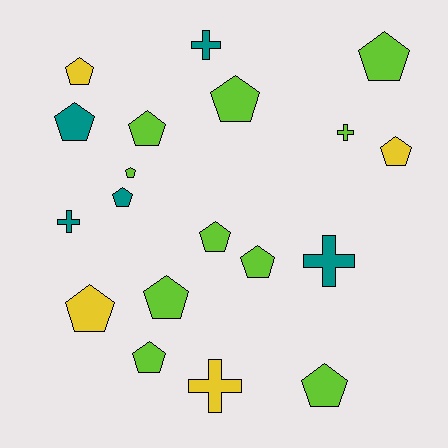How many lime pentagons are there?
There are 9 lime pentagons.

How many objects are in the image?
There are 19 objects.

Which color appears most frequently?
Lime, with 10 objects.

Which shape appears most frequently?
Pentagon, with 14 objects.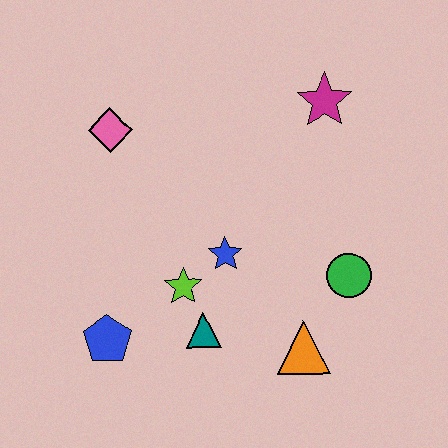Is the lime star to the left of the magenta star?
Yes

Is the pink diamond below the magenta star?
Yes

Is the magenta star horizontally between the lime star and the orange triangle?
No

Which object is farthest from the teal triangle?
The magenta star is farthest from the teal triangle.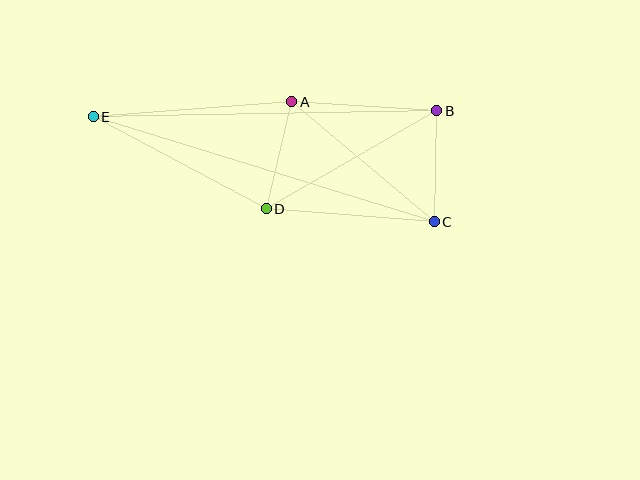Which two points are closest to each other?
Points A and D are closest to each other.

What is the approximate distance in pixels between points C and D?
The distance between C and D is approximately 169 pixels.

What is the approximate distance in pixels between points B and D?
The distance between B and D is approximately 197 pixels.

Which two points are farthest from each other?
Points C and E are farthest from each other.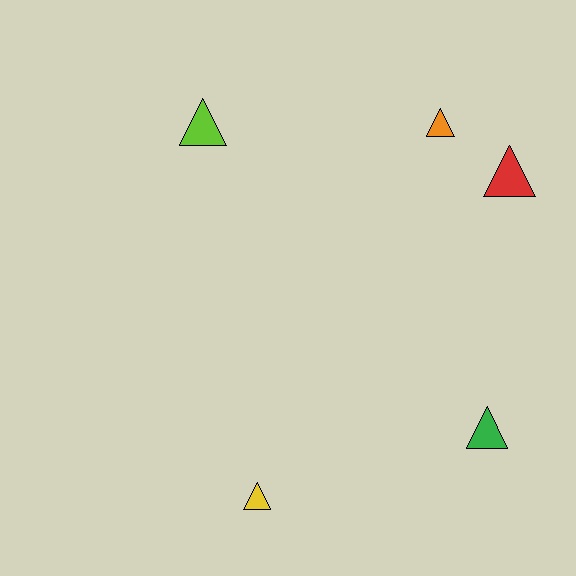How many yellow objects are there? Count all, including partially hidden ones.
There is 1 yellow object.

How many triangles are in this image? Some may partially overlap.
There are 5 triangles.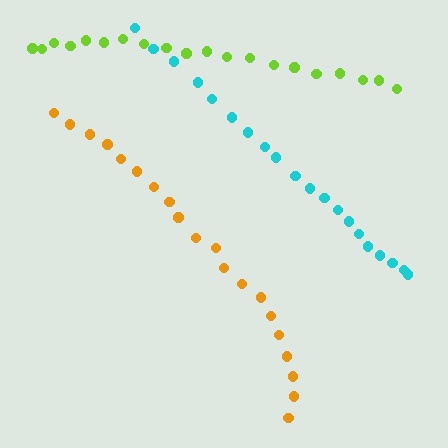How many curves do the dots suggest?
There are 3 distinct paths.